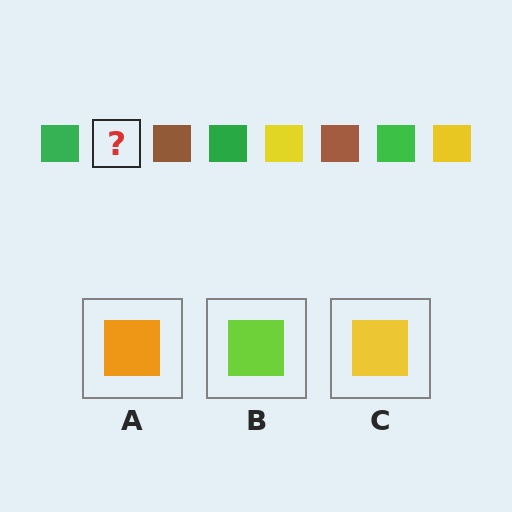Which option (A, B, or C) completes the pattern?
C.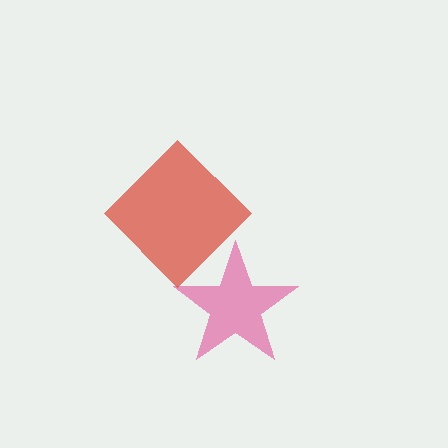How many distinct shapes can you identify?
There are 2 distinct shapes: a pink star, a red diamond.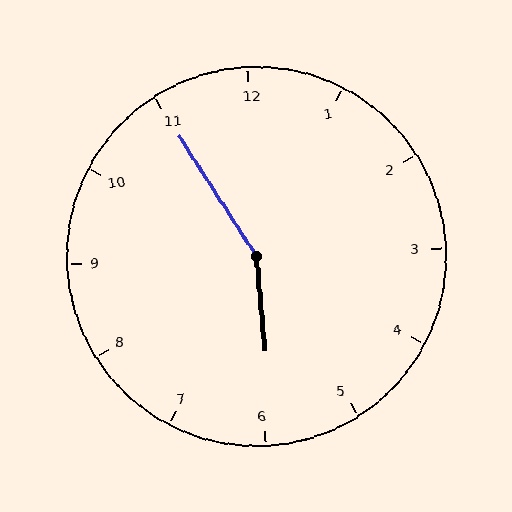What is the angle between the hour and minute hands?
Approximately 152 degrees.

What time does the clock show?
5:55.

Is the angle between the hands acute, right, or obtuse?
It is obtuse.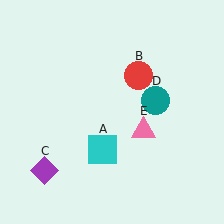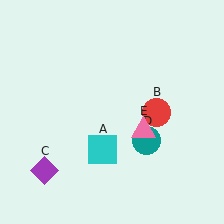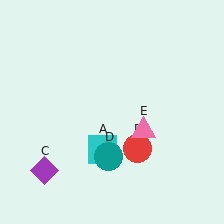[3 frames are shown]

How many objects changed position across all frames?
2 objects changed position: red circle (object B), teal circle (object D).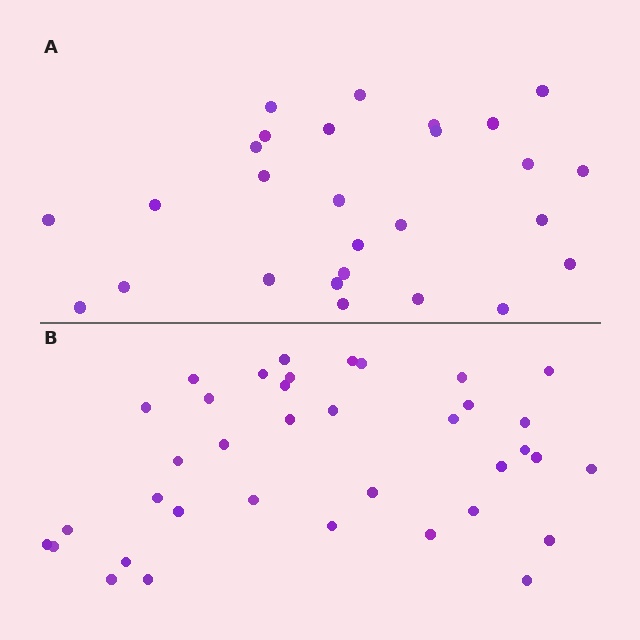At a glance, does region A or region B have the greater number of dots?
Region B (the bottom region) has more dots.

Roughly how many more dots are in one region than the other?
Region B has roughly 10 or so more dots than region A.